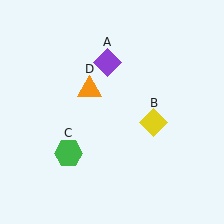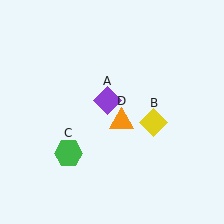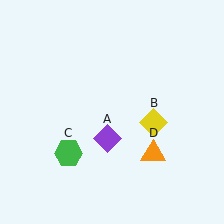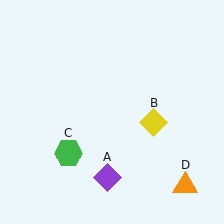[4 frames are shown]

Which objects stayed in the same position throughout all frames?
Yellow diamond (object B) and green hexagon (object C) remained stationary.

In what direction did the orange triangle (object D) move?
The orange triangle (object D) moved down and to the right.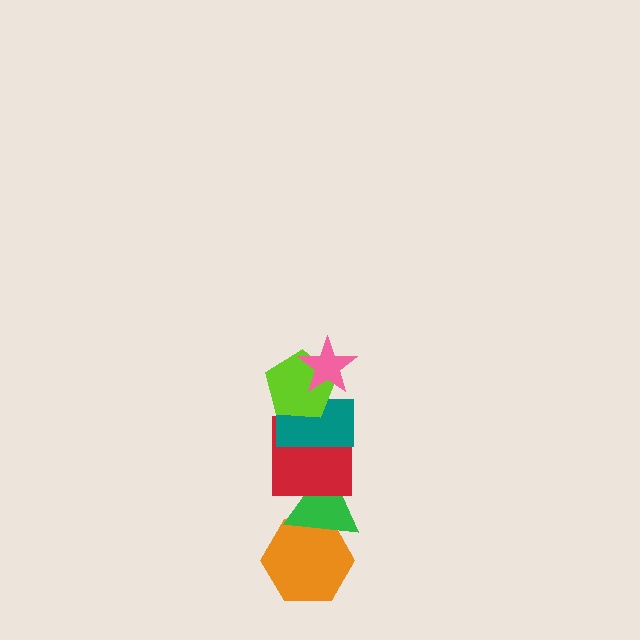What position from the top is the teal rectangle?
The teal rectangle is 3rd from the top.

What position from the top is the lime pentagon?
The lime pentagon is 2nd from the top.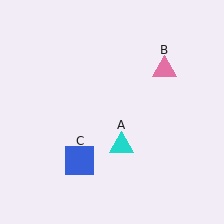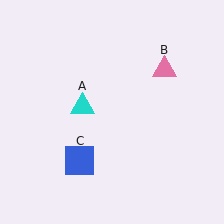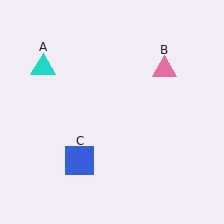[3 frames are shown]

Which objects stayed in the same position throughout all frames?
Pink triangle (object B) and blue square (object C) remained stationary.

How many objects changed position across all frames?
1 object changed position: cyan triangle (object A).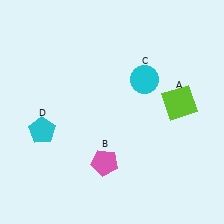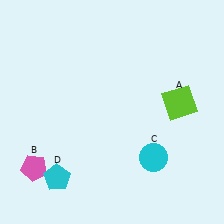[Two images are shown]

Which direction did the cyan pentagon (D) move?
The cyan pentagon (D) moved down.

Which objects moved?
The objects that moved are: the pink pentagon (B), the cyan circle (C), the cyan pentagon (D).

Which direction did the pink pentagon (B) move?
The pink pentagon (B) moved left.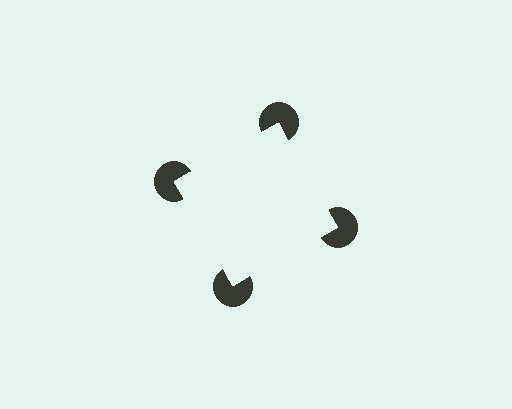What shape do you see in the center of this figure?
An illusory square — its edges are inferred from the aligned wedge cuts in the pac-man discs, not physically drawn.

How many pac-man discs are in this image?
There are 4 — one at each vertex of the illusory square.